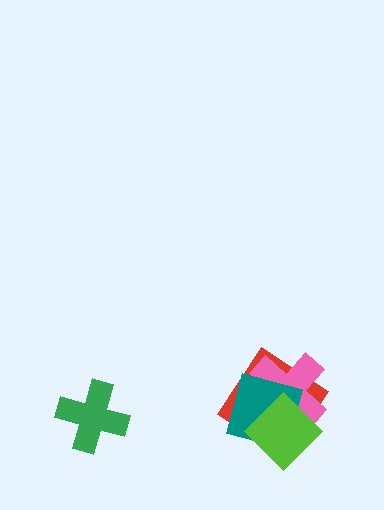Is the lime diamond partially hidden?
No, no other shape covers it.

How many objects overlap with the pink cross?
3 objects overlap with the pink cross.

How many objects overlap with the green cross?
0 objects overlap with the green cross.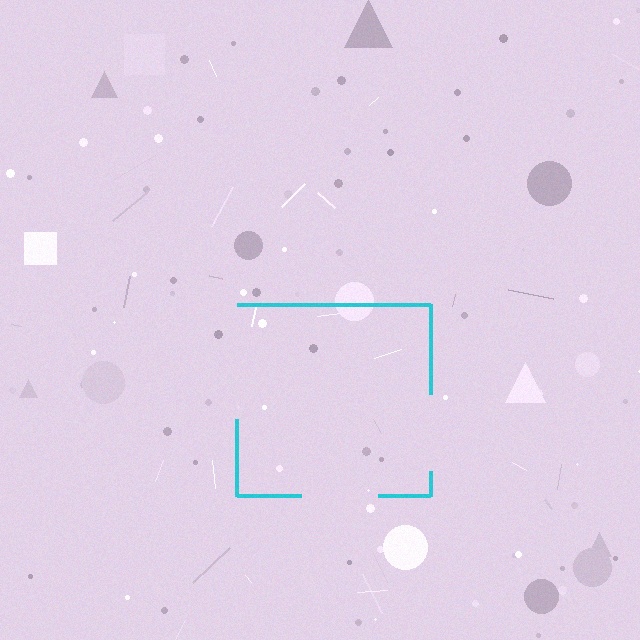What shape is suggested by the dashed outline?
The dashed outline suggests a square.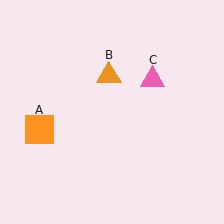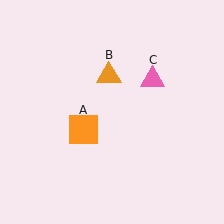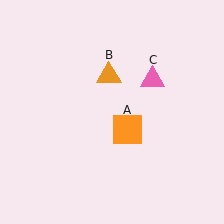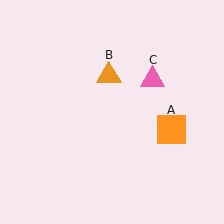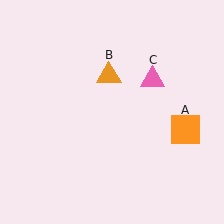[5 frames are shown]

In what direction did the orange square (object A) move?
The orange square (object A) moved right.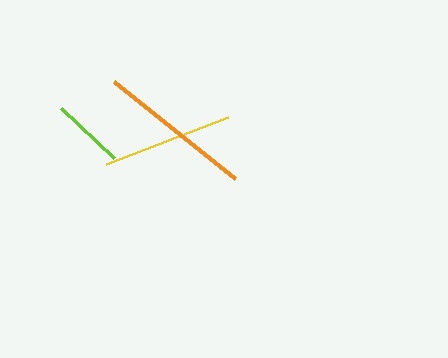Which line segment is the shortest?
The lime line is the shortest at approximately 73 pixels.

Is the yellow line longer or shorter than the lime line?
The yellow line is longer than the lime line.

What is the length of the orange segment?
The orange segment is approximately 155 pixels long.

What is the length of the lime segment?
The lime segment is approximately 73 pixels long.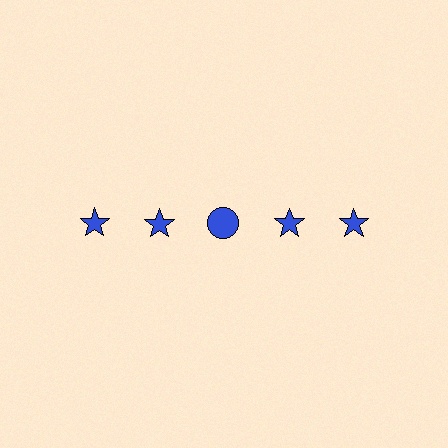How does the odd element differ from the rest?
It has a different shape: circle instead of star.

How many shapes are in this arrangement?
There are 5 shapes arranged in a grid pattern.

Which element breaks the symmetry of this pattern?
The blue circle in the top row, center column breaks the symmetry. All other shapes are blue stars.